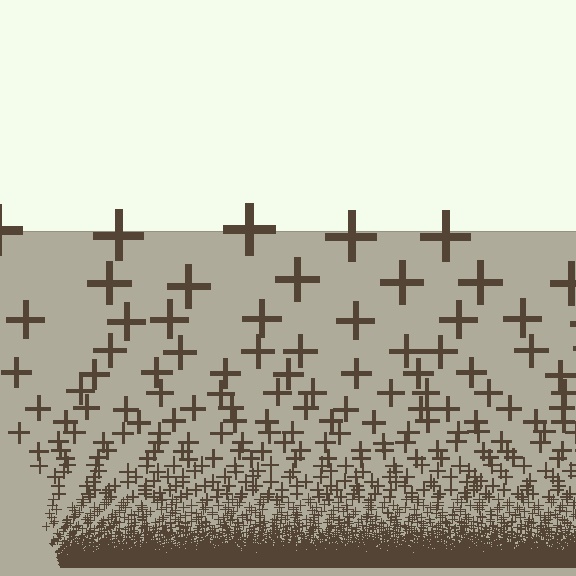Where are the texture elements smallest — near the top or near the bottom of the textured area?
Near the bottom.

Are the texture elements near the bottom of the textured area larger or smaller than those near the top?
Smaller. The gradient is inverted — elements near the bottom are smaller and denser.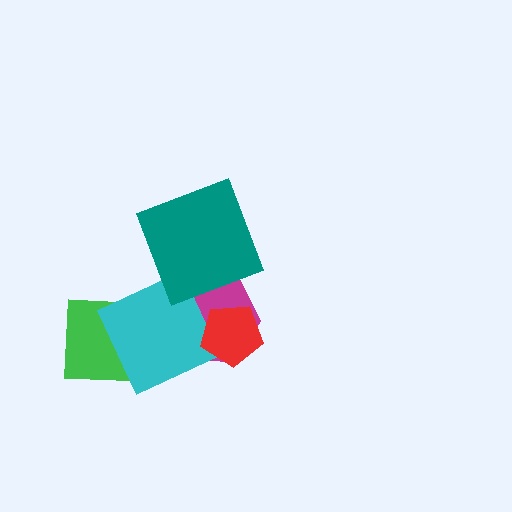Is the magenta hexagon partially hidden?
Yes, it is partially covered by another shape.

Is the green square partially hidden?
Yes, it is partially covered by another shape.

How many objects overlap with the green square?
1 object overlaps with the green square.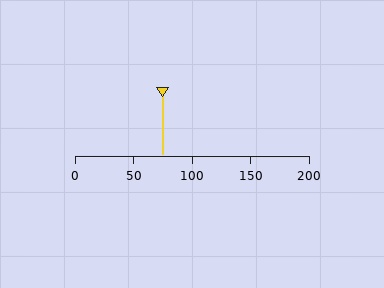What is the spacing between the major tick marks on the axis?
The major ticks are spaced 50 apart.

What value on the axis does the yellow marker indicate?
The marker indicates approximately 75.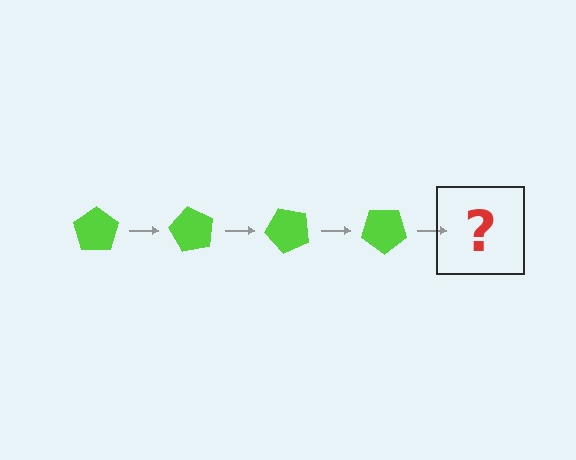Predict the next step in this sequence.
The next step is a lime pentagon rotated 240 degrees.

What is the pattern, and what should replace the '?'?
The pattern is that the pentagon rotates 60 degrees each step. The '?' should be a lime pentagon rotated 240 degrees.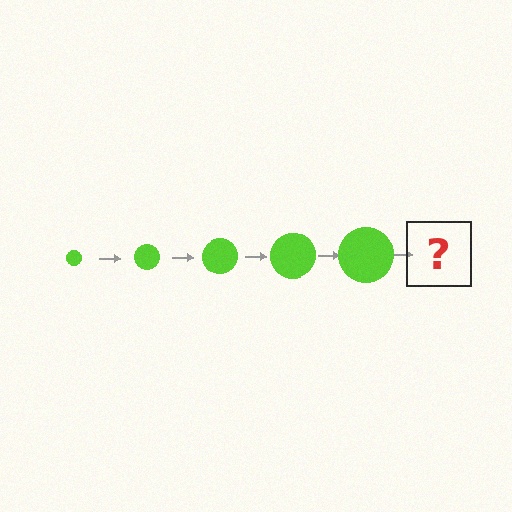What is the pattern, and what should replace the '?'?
The pattern is that the circle gets progressively larger each step. The '?' should be a lime circle, larger than the previous one.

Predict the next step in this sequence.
The next step is a lime circle, larger than the previous one.